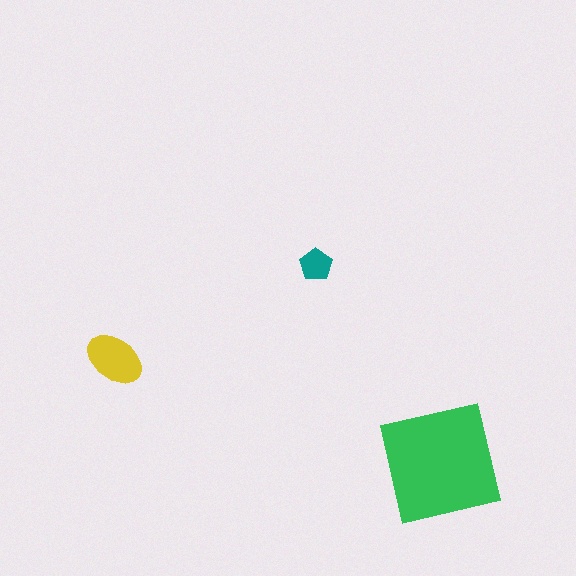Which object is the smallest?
The teal pentagon.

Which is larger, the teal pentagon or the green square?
The green square.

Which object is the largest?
The green square.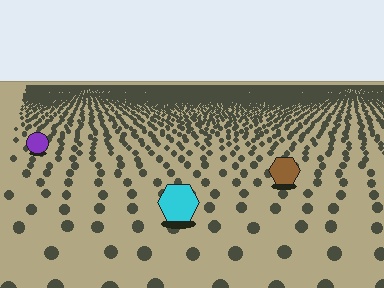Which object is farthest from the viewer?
The purple circle is farthest from the viewer. It appears smaller and the ground texture around it is denser.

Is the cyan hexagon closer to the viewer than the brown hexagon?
Yes. The cyan hexagon is closer — you can tell from the texture gradient: the ground texture is coarser near it.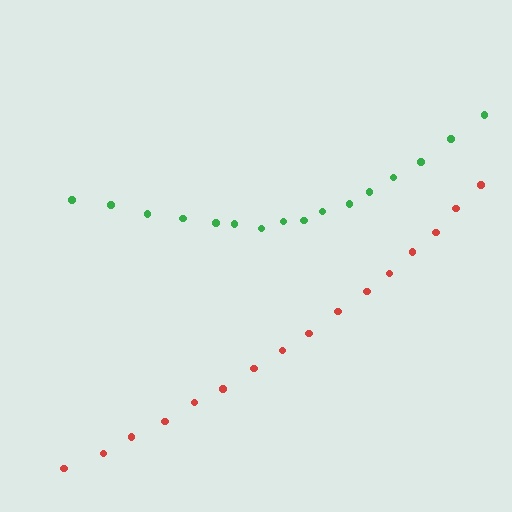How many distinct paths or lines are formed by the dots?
There are 2 distinct paths.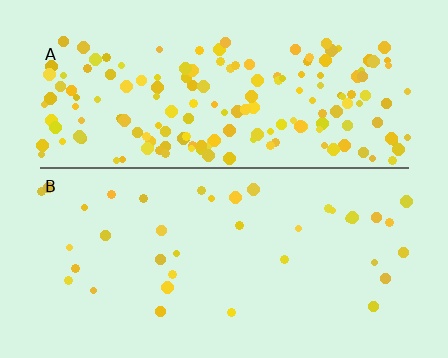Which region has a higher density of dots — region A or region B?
A (the top).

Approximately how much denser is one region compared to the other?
Approximately 4.6× — region A over region B.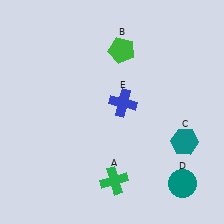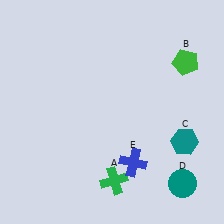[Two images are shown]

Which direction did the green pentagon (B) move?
The green pentagon (B) moved right.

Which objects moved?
The objects that moved are: the green pentagon (B), the blue cross (E).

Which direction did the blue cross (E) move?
The blue cross (E) moved down.